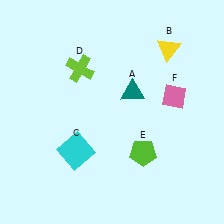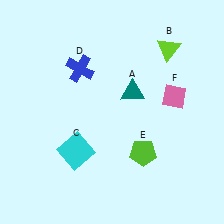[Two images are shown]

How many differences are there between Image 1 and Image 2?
There are 2 differences between the two images.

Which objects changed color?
B changed from yellow to lime. D changed from lime to blue.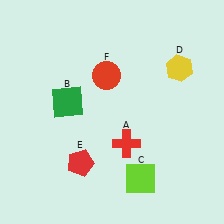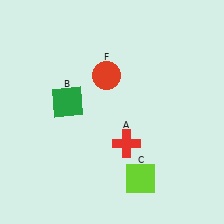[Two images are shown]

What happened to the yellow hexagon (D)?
The yellow hexagon (D) was removed in Image 2. It was in the top-right area of Image 1.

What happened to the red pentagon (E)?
The red pentagon (E) was removed in Image 2. It was in the bottom-left area of Image 1.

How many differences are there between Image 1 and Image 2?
There are 2 differences between the two images.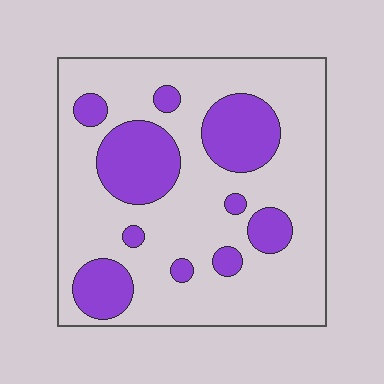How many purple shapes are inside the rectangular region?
10.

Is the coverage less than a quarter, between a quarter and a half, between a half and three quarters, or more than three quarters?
Between a quarter and a half.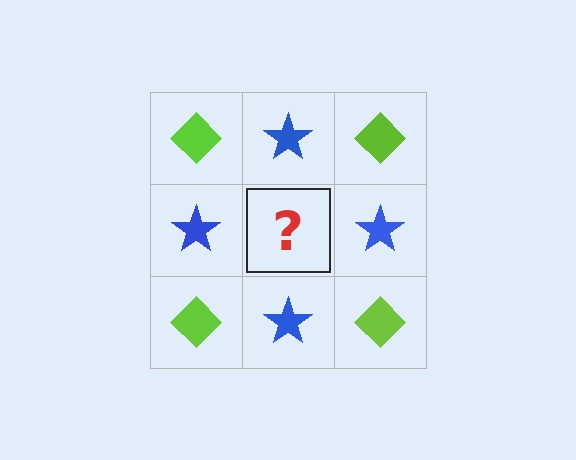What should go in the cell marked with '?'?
The missing cell should contain a lime diamond.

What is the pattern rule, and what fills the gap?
The rule is that it alternates lime diamond and blue star in a checkerboard pattern. The gap should be filled with a lime diamond.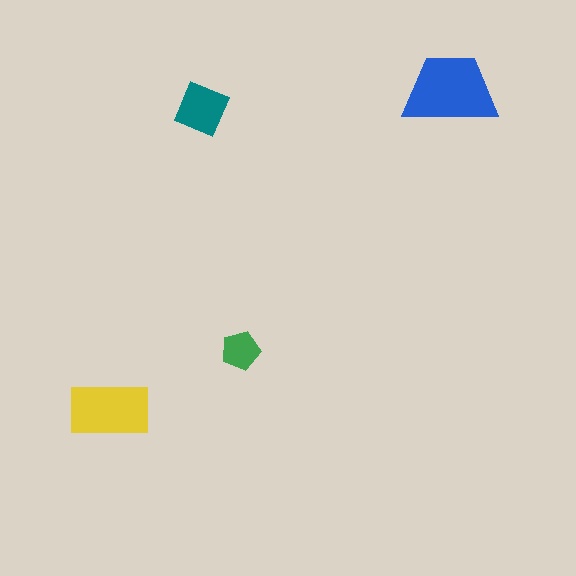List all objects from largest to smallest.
The blue trapezoid, the yellow rectangle, the teal diamond, the green pentagon.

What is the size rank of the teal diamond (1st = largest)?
3rd.